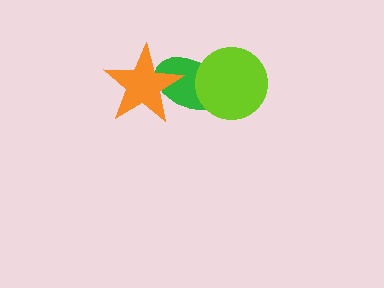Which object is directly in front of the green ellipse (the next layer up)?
The orange star is directly in front of the green ellipse.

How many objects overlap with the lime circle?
1 object overlaps with the lime circle.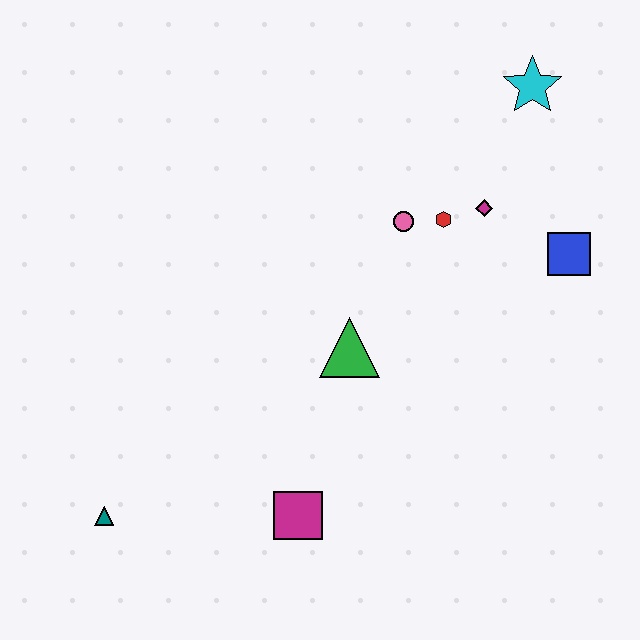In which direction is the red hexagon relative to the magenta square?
The red hexagon is above the magenta square.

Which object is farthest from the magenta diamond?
The teal triangle is farthest from the magenta diamond.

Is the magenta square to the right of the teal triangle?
Yes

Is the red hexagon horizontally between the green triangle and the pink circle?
No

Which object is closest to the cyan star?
The magenta diamond is closest to the cyan star.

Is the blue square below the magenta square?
No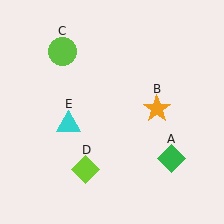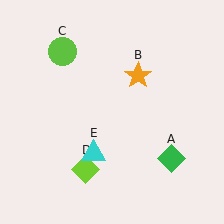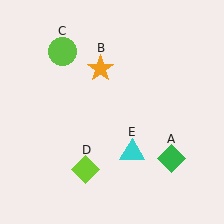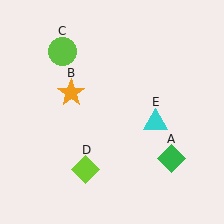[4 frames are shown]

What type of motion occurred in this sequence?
The orange star (object B), cyan triangle (object E) rotated counterclockwise around the center of the scene.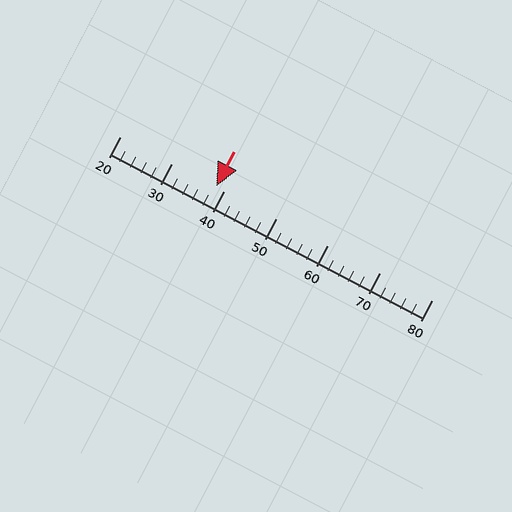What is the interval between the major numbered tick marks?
The major tick marks are spaced 10 units apart.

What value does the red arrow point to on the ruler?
The red arrow points to approximately 38.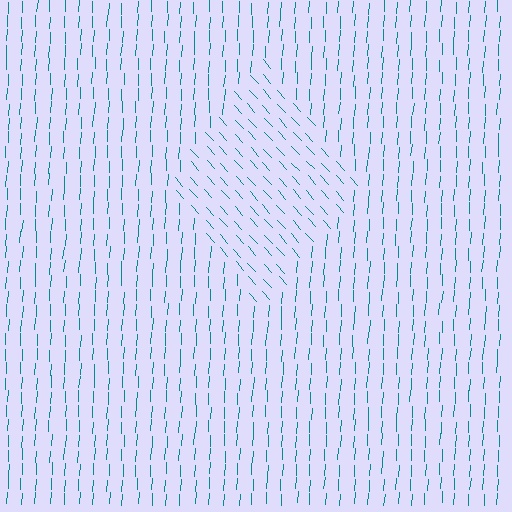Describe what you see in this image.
The image is filled with small teal line segments. A diamond region in the image has lines oriented differently from the surrounding lines, creating a visible texture boundary.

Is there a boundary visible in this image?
Yes, there is a texture boundary formed by a change in line orientation.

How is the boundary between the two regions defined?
The boundary is defined purely by a change in line orientation (approximately 45 degrees difference). All lines are the same color and thickness.